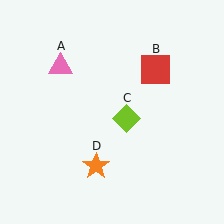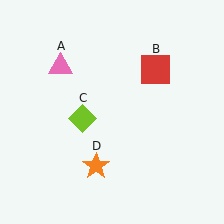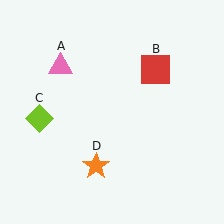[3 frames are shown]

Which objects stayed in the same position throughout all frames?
Pink triangle (object A) and red square (object B) and orange star (object D) remained stationary.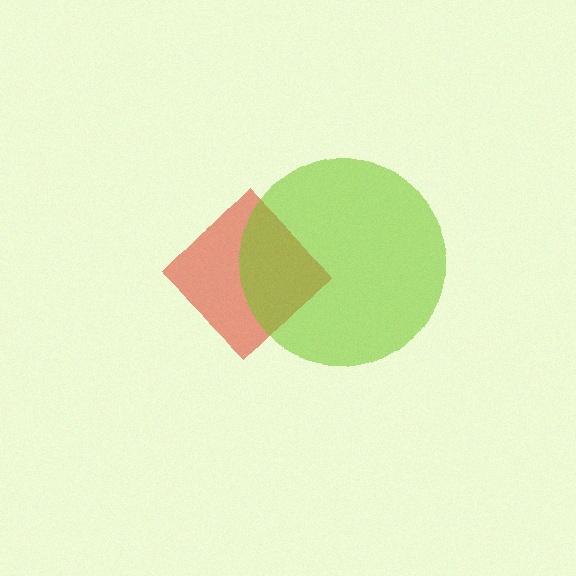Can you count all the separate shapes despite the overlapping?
Yes, there are 2 separate shapes.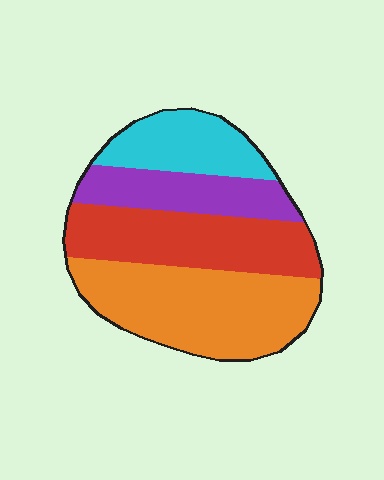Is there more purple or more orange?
Orange.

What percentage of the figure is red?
Red covers 28% of the figure.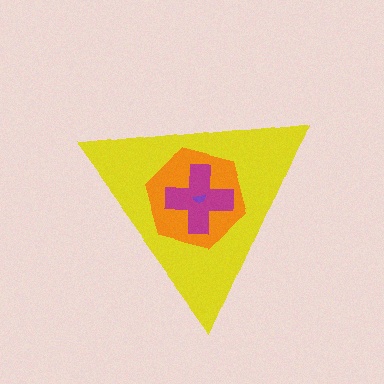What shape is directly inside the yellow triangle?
The orange hexagon.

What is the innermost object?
The purple semicircle.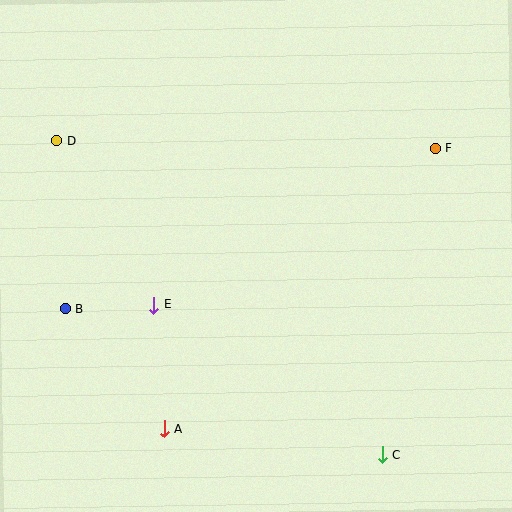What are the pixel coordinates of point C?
Point C is at (383, 455).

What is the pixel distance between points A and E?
The distance between A and E is 125 pixels.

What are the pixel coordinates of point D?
Point D is at (57, 141).